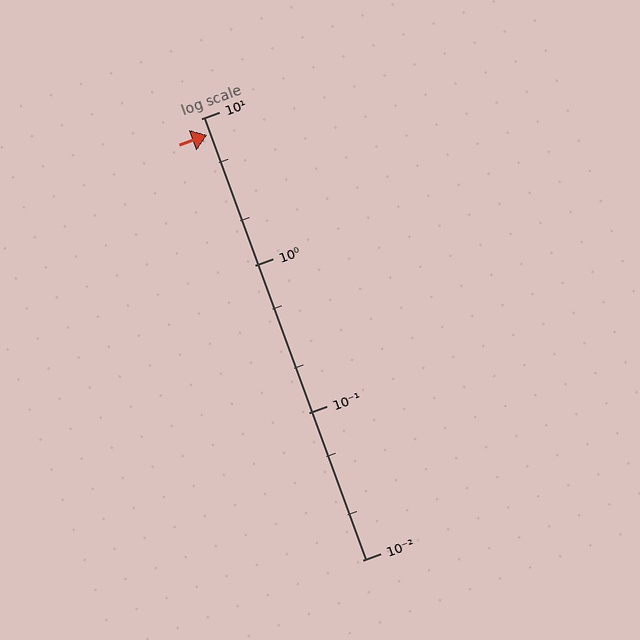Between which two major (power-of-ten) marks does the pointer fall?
The pointer is between 1 and 10.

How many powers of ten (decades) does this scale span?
The scale spans 3 decades, from 0.01 to 10.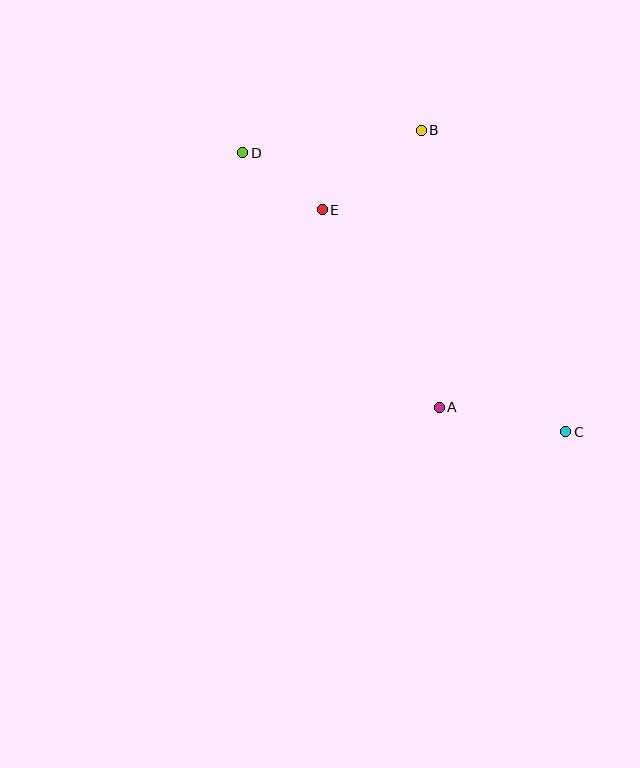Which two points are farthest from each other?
Points C and D are farthest from each other.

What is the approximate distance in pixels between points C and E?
The distance between C and E is approximately 329 pixels.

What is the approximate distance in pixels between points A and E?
The distance between A and E is approximately 230 pixels.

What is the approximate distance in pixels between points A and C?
The distance between A and C is approximately 129 pixels.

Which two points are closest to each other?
Points D and E are closest to each other.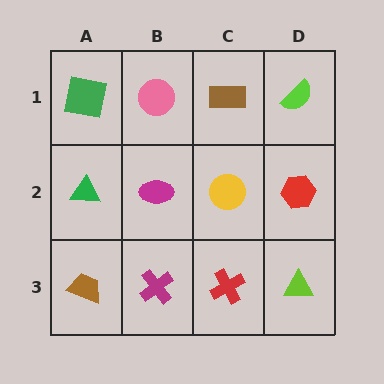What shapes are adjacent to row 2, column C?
A brown rectangle (row 1, column C), a red cross (row 3, column C), a magenta ellipse (row 2, column B), a red hexagon (row 2, column D).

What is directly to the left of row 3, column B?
A brown trapezoid.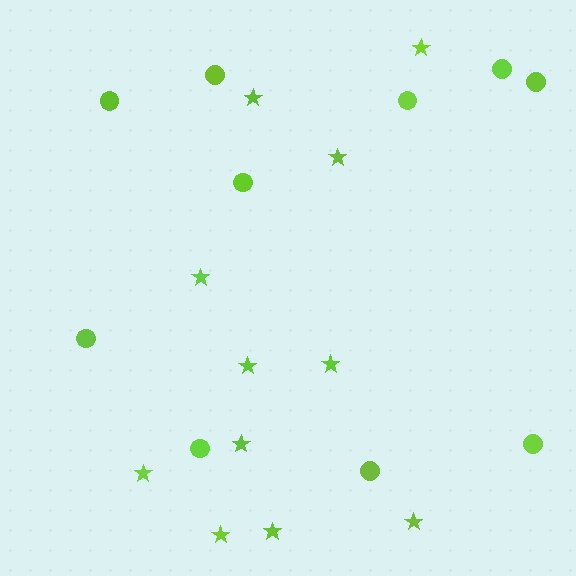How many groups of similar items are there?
There are 2 groups: one group of stars (11) and one group of circles (10).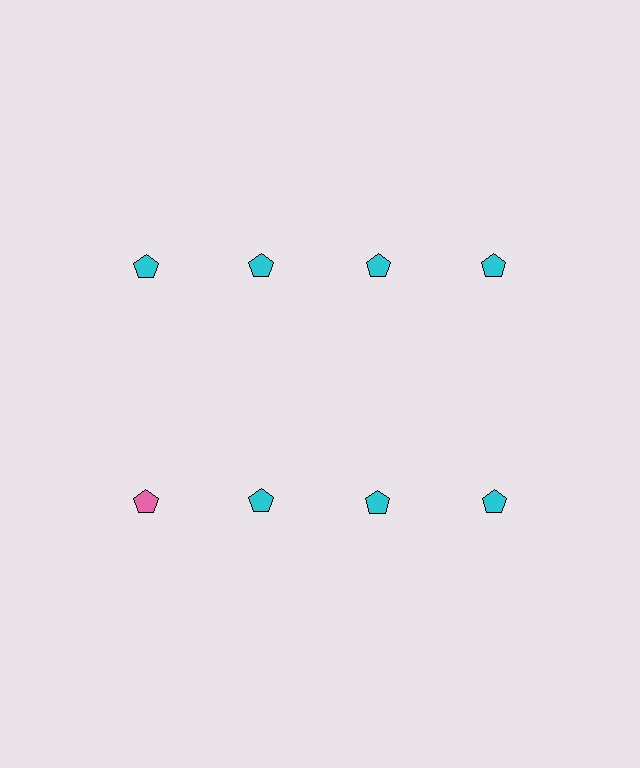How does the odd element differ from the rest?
It has a different color: pink instead of cyan.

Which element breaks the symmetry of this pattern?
The pink pentagon in the second row, leftmost column breaks the symmetry. All other shapes are cyan pentagons.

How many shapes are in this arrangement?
There are 8 shapes arranged in a grid pattern.